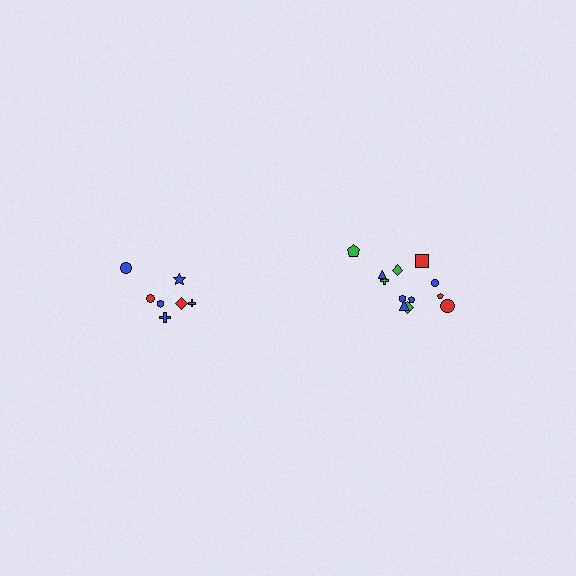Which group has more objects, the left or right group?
The right group.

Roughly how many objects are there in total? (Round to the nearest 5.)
Roughly 20 objects in total.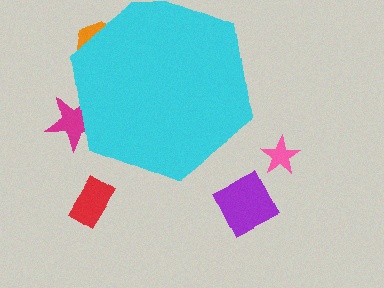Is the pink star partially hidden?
No, the pink star is fully visible.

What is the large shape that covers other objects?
A cyan hexagon.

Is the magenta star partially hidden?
Yes, the magenta star is partially hidden behind the cyan hexagon.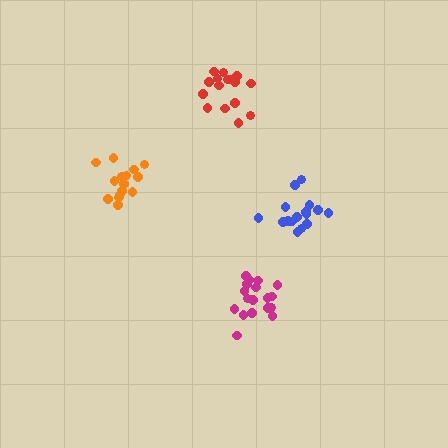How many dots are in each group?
Group 1: 17 dots, Group 2: 17 dots, Group 3: 18 dots, Group 4: 16 dots (68 total).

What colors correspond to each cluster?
The clusters are colored: red, blue, magenta, orange.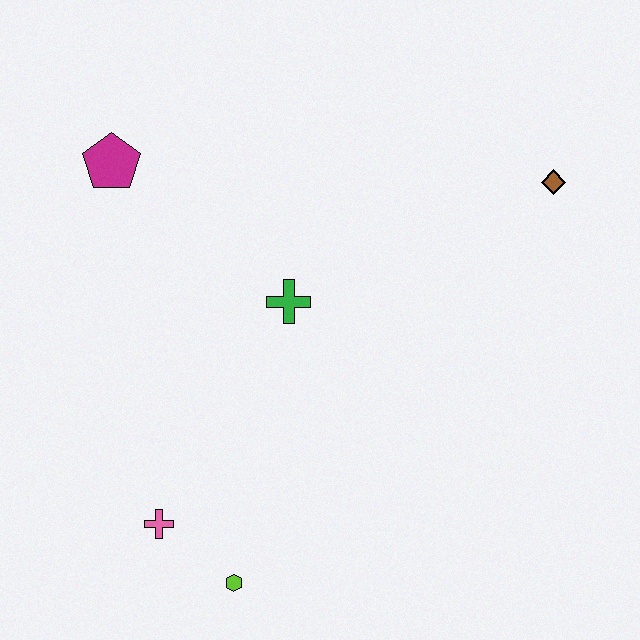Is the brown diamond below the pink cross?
No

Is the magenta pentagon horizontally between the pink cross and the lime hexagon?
No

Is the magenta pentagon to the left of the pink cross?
Yes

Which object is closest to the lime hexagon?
The pink cross is closest to the lime hexagon.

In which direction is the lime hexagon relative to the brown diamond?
The lime hexagon is below the brown diamond.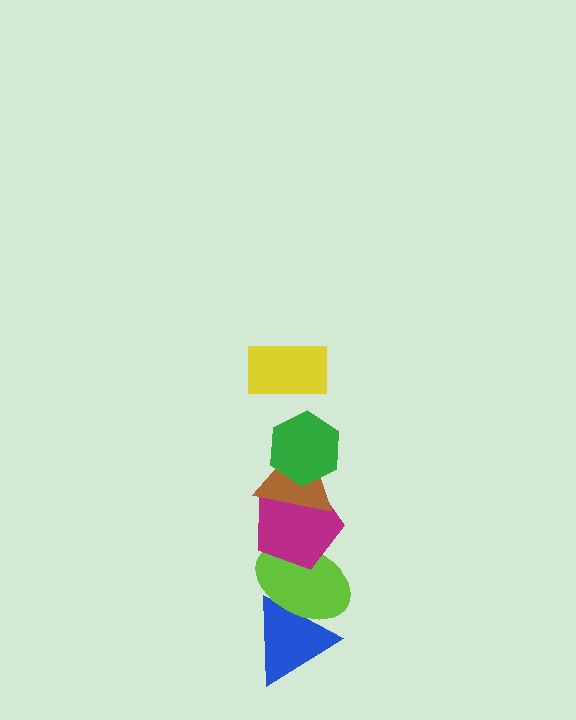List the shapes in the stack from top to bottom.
From top to bottom: the yellow rectangle, the green hexagon, the brown triangle, the magenta pentagon, the lime ellipse, the blue triangle.